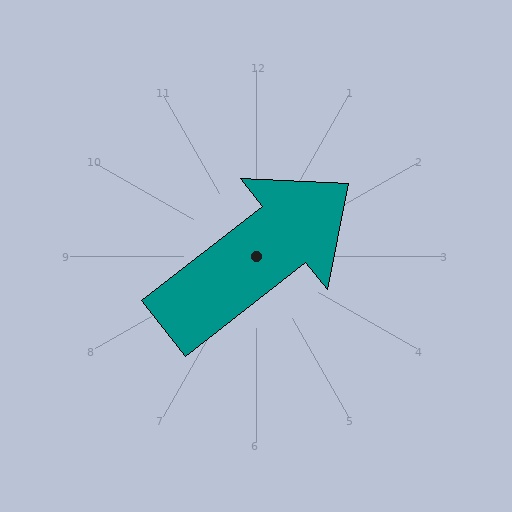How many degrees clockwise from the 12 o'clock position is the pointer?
Approximately 52 degrees.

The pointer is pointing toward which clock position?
Roughly 2 o'clock.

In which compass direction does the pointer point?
Northeast.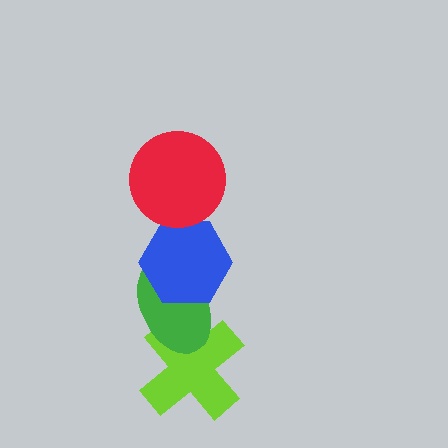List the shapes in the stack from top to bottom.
From top to bottom: the red circle, the blue hexagon, the green ellipse, the lime cross.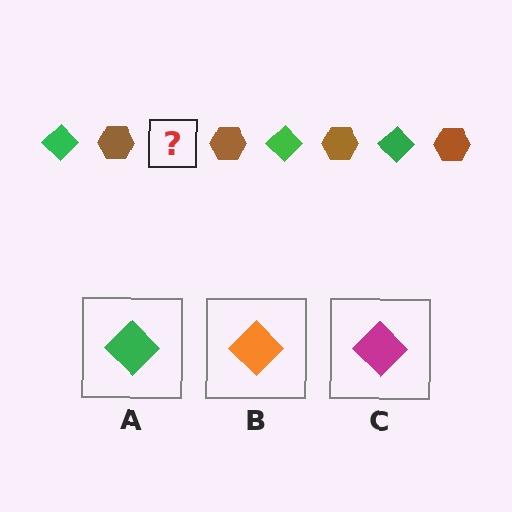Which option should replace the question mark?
Option A.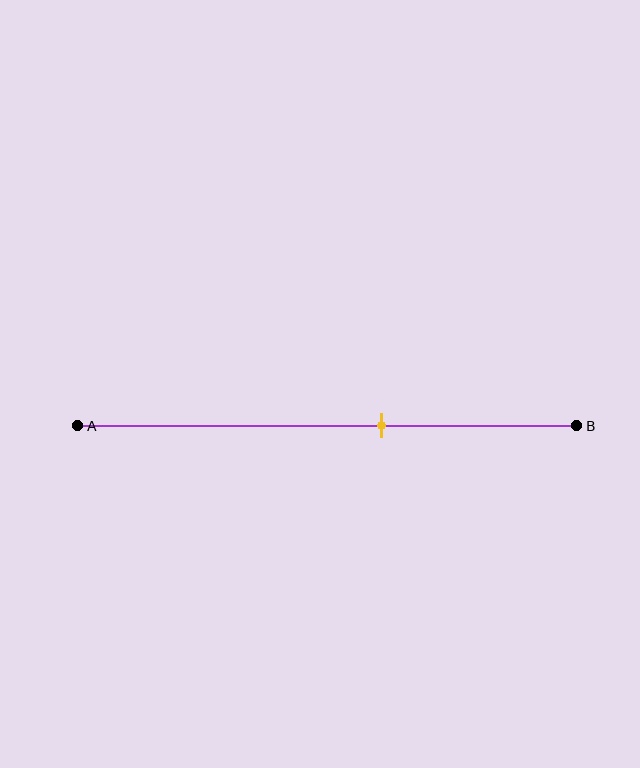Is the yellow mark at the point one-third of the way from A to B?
No, the mark is at about 60% from A, not at the 33% one-third point.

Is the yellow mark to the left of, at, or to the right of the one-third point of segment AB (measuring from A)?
The yellow mark is to the right of the one-third point of segment AB.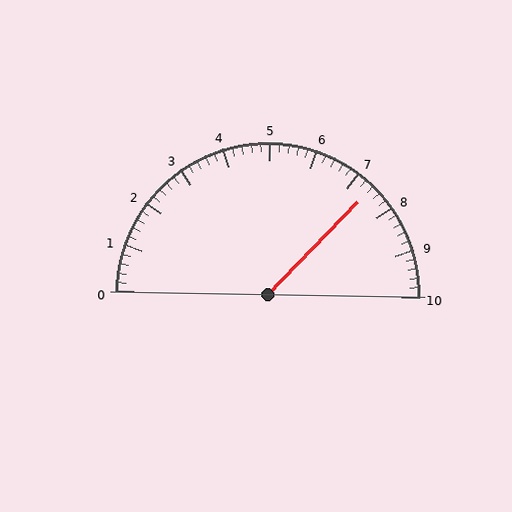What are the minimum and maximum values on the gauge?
The gauge ranges from 0 to 10.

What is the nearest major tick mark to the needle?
The nearest major tick mark is 7.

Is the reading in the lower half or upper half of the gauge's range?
The reading is in the upper half of the range (0 to 10).